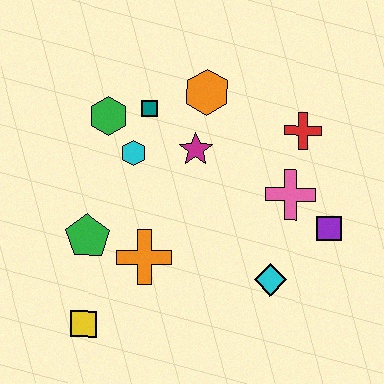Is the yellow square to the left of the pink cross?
Yes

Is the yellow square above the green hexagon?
No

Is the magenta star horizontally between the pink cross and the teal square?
Yes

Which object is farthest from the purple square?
The yellow square is farthest from the purple square.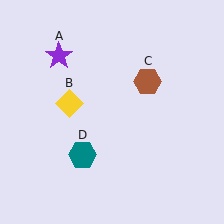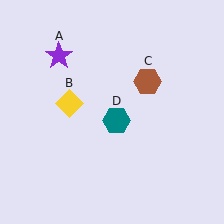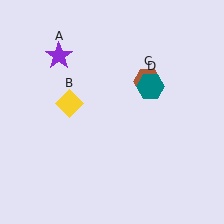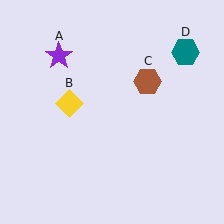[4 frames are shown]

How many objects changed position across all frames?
1 object changed position: teal hexagon (object D).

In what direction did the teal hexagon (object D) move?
The teal hexagon (object D) moved up and to the right.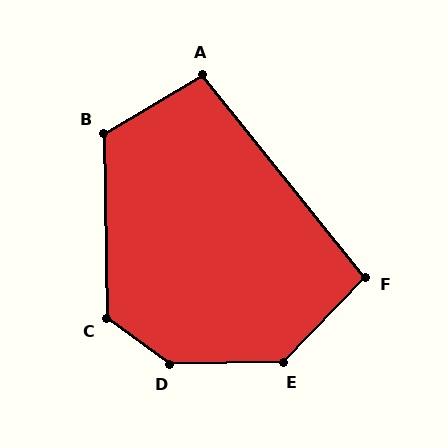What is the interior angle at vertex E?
Approximately 135 degrees (obtuse).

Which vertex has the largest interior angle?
D, at approximately 143 degrees.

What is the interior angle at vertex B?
Approximately 120 degrees (obtuse).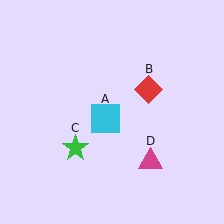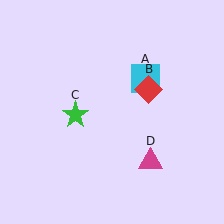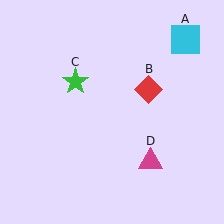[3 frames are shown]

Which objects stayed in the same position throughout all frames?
Red diamond (object B) and magenta triangle (object D) remained stationary.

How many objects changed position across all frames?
2 objects changed position: cyan square (object A), green star (object C).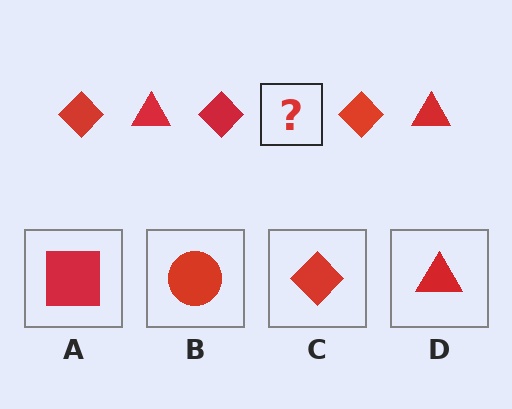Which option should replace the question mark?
Option D.